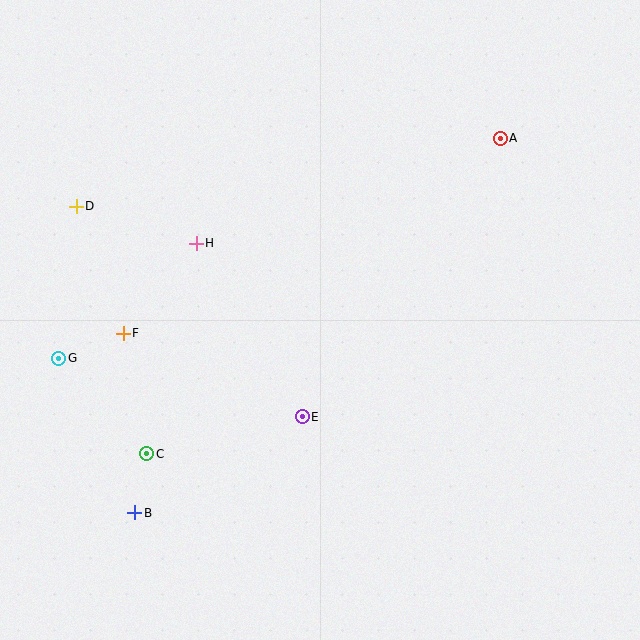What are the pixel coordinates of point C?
Point C is at (147, 454).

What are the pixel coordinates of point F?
Point F is at (123, 333).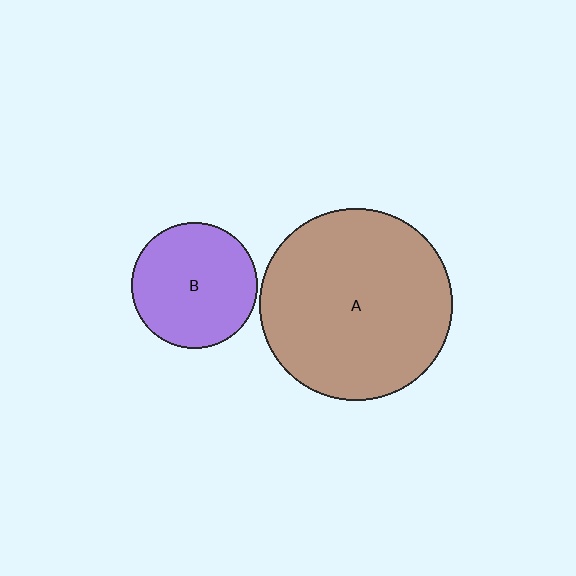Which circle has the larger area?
Circle A (brown).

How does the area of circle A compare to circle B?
Approximately 2.3 times.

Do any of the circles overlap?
No, none of the circles overlap.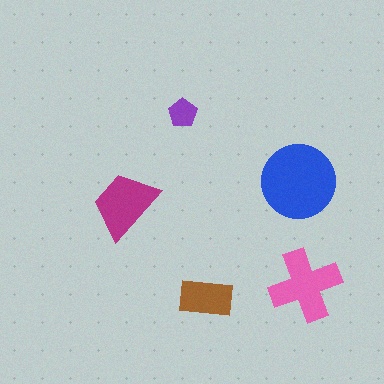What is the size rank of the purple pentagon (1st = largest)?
5th.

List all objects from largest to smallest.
The blue circle, the pink cross, the magenta trapezoid, the brown rectangle, the purple pentagon.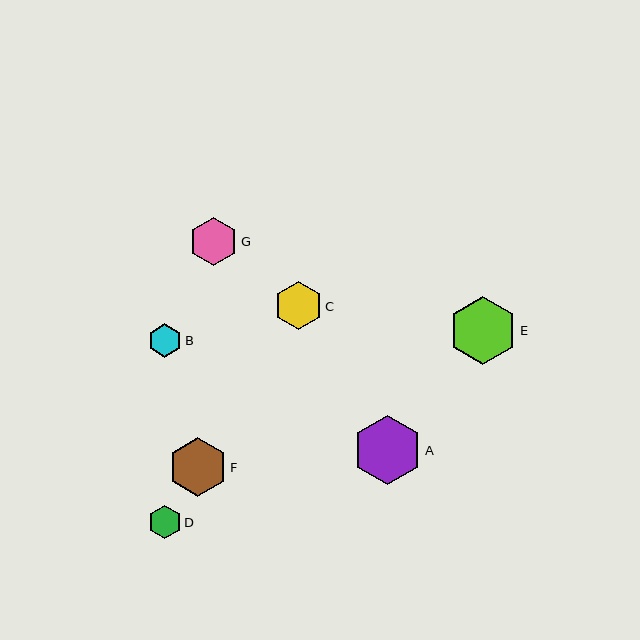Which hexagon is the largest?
Hexagon A is the largest with a size of approximately 69 pixels.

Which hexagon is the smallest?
Hexagon D is the smallest with a size of approximately 33 pixels.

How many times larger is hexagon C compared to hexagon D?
Hexagon C is approximately 1.4 times the size of hexagon D.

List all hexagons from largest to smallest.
From largest to smallest: A, E, F, G, C, B, D.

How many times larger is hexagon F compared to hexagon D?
Hexagon F is approximately 1.8 times the size of hexagon D.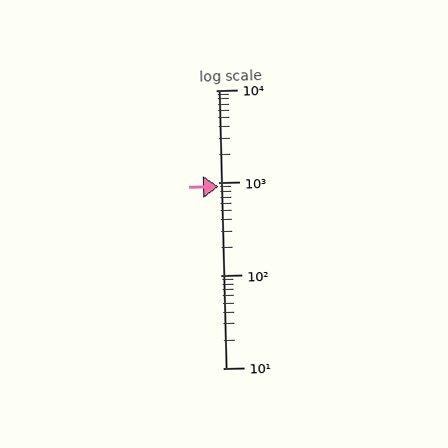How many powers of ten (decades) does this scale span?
The scale spans 3 decades, from 10 to 10000.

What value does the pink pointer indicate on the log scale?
The pointer indicates approximately 920.